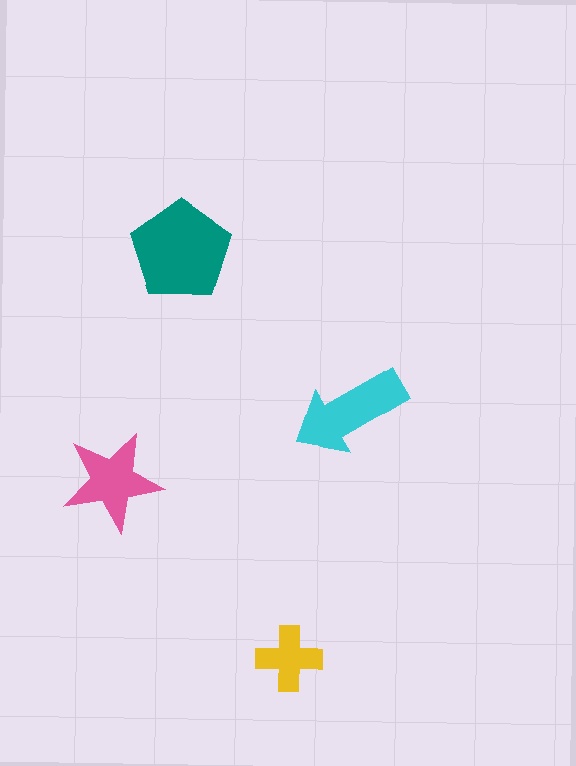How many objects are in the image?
There are 4 objects in the image.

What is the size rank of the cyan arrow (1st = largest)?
2nd.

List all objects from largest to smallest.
The teal pentagon, the cyan arrow, the pink star, the yellow cross.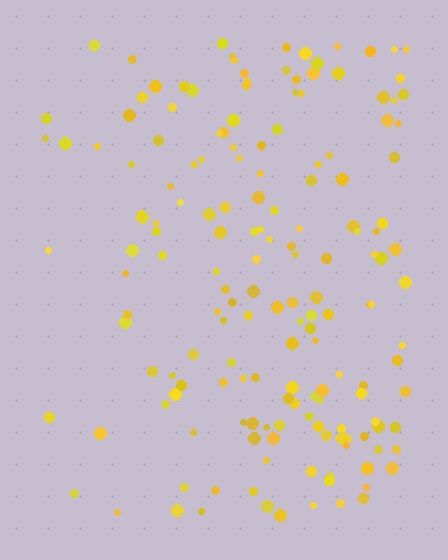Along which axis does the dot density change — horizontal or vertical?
Horizontal.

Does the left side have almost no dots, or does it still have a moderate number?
Still a moderate number, just noticeably fewer than the right.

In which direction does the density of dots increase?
From left to right, with the right side densest.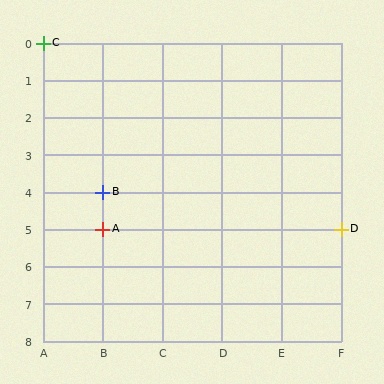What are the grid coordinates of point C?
Point C is at grid coordinates (A, 0).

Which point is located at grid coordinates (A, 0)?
Point C is at (A, 0).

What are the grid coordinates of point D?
Point D is at grid coordinates (F, 5).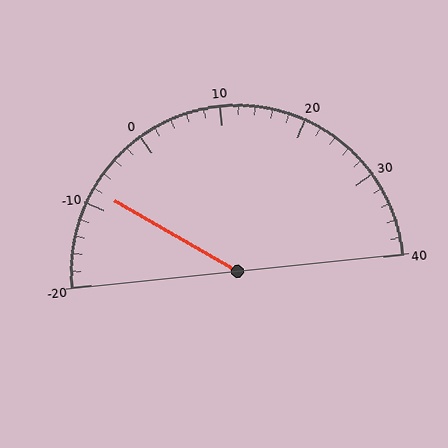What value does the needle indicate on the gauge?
The needle indicates approximately -8.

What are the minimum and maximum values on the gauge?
The gauge ranges from -20 to 40.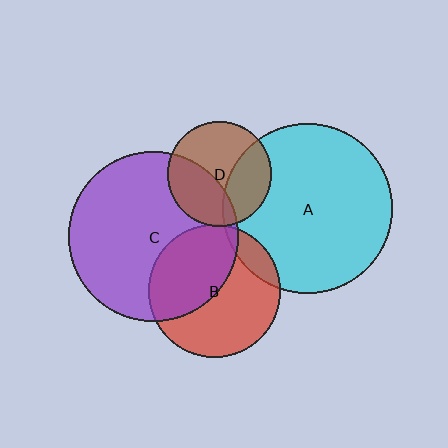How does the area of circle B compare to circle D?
Approximately 1.6 times.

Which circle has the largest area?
Circle C (purple).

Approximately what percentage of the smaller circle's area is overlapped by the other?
Approximately 45%.